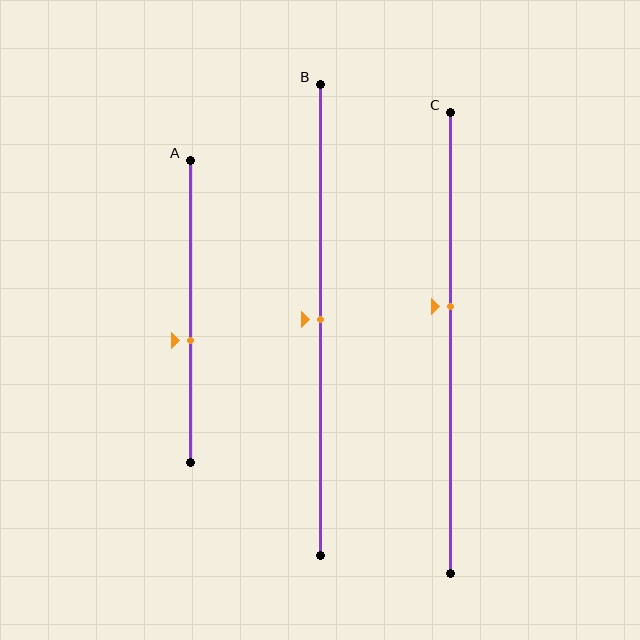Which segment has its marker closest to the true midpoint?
Segment B has its marker closest to the true midpoint.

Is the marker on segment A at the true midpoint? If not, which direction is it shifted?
No, the marker on segment A is shifted downward by about 10% of the segment length.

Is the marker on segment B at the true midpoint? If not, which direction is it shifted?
Yes, the marker on segment B is at the true midpoint.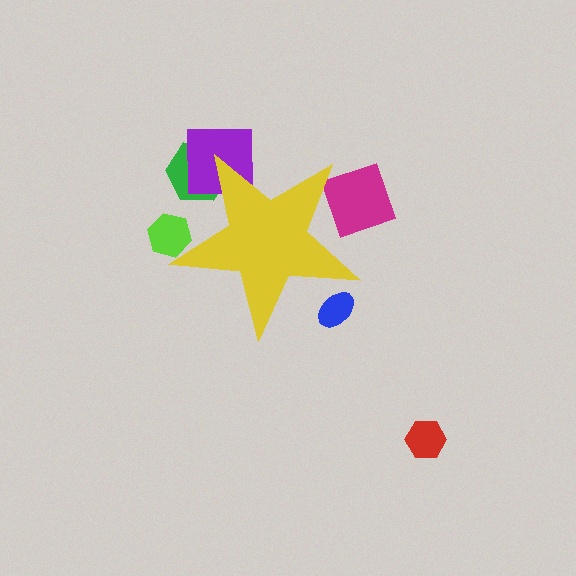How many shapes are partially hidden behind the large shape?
5 shapes are partially hidden.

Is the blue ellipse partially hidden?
Yes, the blue ellipse is partially hidden behind the yellow star.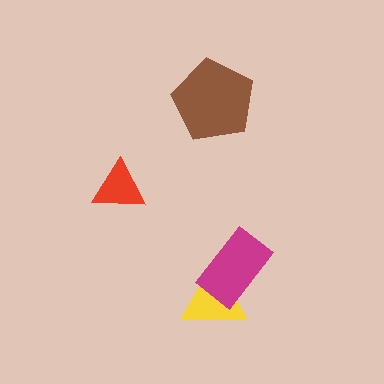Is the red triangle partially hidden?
No, no other shape covers it.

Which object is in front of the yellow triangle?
The magenta rectangle is in front of the yellow triangle.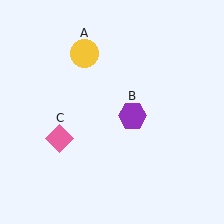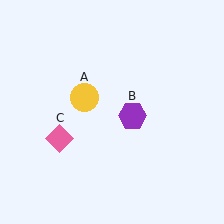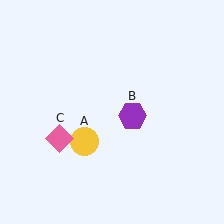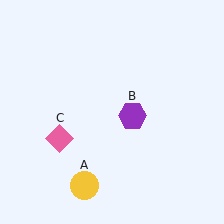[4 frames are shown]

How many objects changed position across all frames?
1 object changed position: yellow circle (object A).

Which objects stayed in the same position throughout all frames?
Purple hexagon (object B) and pink diamond (object C) remained stationary.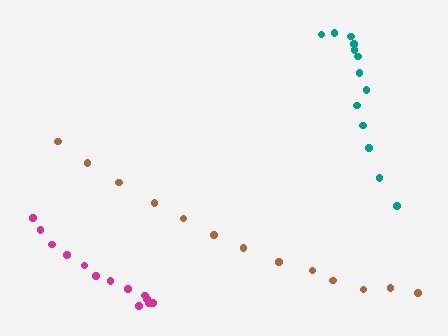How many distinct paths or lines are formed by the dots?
There are 3 distinct paths.